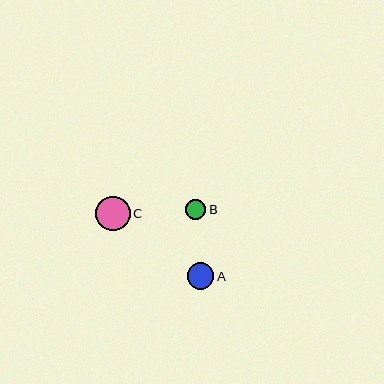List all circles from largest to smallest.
From largest to smallest: C, A, B.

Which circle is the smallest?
Circle B is the smallest with a size of approximately 20 pixels.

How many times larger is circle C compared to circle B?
Circle C is approximately 1.7 times the size of circle B.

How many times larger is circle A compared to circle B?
Circle A is approximately 1.3 times the size of circle B.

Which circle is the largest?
Circle C is the largest with a size of approximately 34 pixels.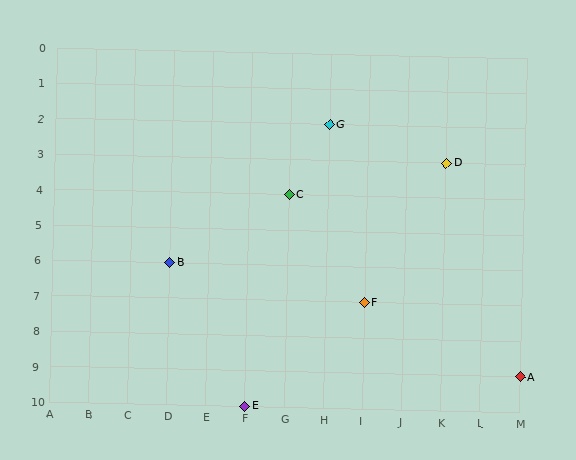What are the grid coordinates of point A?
Point A is at grid coordinates (M, 9).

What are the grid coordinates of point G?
Point G is at grid coordinates (H, 2).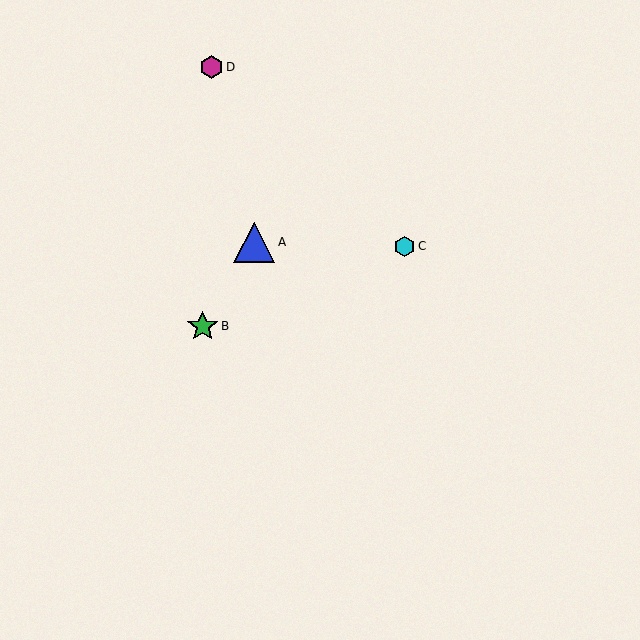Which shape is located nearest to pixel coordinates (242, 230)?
The blue triangle (labeled A) at (254, 242) is nearest to that location.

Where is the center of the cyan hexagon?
The center of the cyan hexagon is at (405, 246).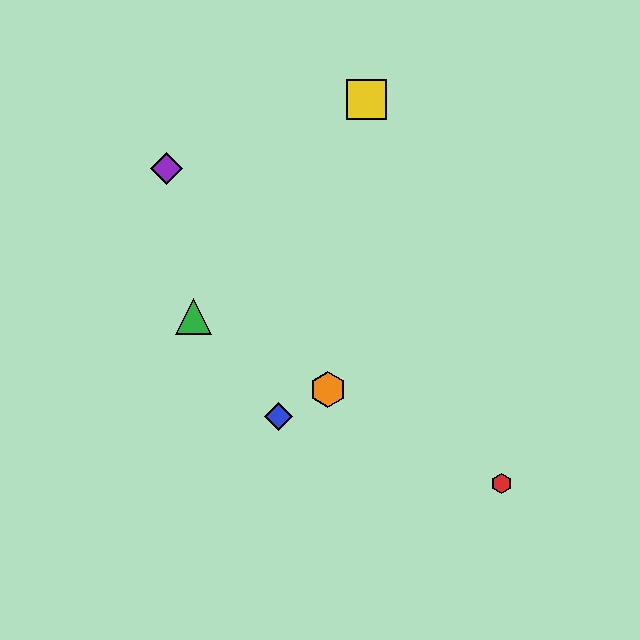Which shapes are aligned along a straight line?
The red hexagon, the green triangle, the orange hexagon are aligned along a straight line.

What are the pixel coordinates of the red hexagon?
The red hexagon is at (501, 484).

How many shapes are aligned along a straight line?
3 shapes (the red hexagon, the green triangle, the orange hexagon) are aligned along a straight line.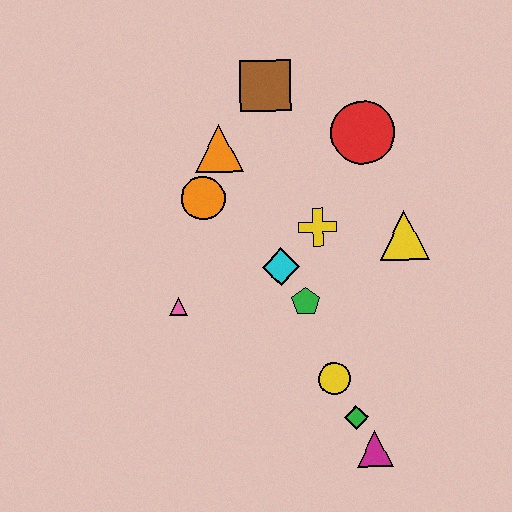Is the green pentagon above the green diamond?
Yes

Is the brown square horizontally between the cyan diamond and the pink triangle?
Yes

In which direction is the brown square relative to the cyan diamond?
The brown square is above the cyan diamond.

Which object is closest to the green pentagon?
The cyan diamond is closest to the green pentagon.